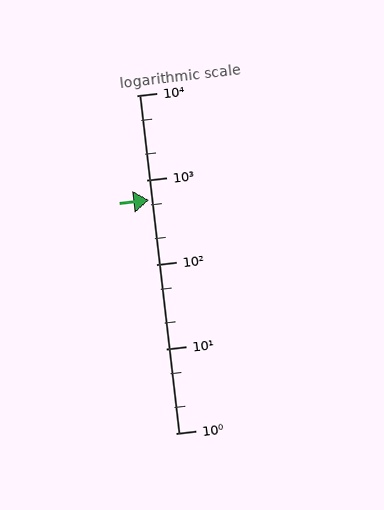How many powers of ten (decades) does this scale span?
The scale spans 4 decades, from 1 to 10000.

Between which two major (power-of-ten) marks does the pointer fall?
The pointer is between 100 and 1000.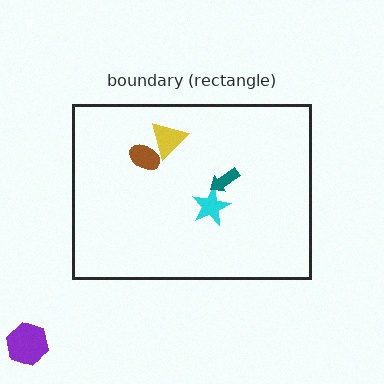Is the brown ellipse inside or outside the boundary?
Inside.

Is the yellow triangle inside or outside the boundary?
Inside.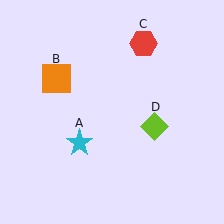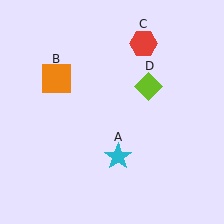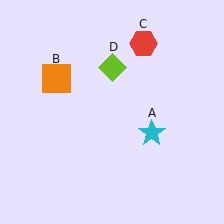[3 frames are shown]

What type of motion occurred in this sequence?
The cyan star (object A), lime diamond (object D) rotated counterclockwise around the center of the scene.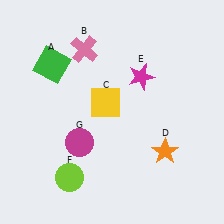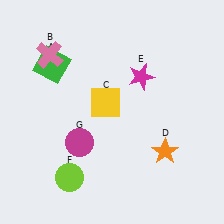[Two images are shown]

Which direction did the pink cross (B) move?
The pink cross (B) moved left.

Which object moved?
The pink cross (B) moved left.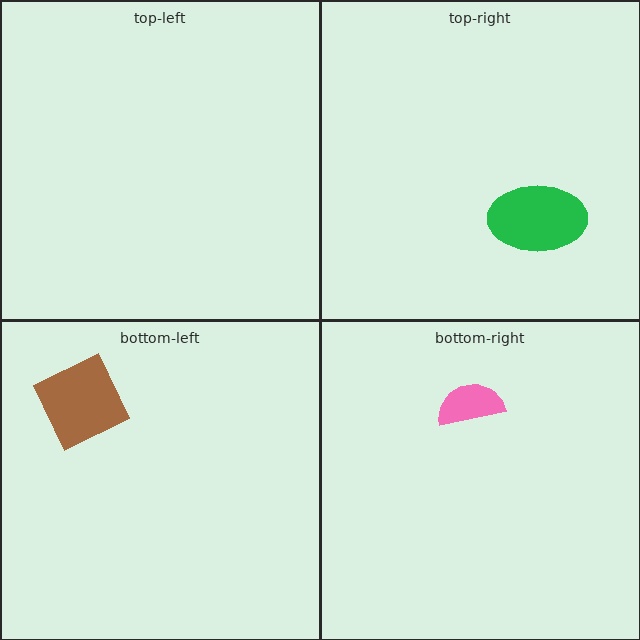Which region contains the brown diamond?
The bottom-left region.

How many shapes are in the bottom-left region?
1.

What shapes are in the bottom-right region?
The pink semicircle.